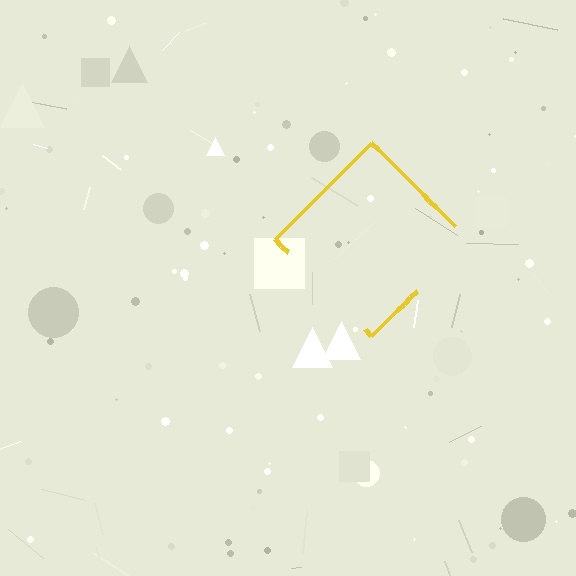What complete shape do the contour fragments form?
The contour fragments form a diamond.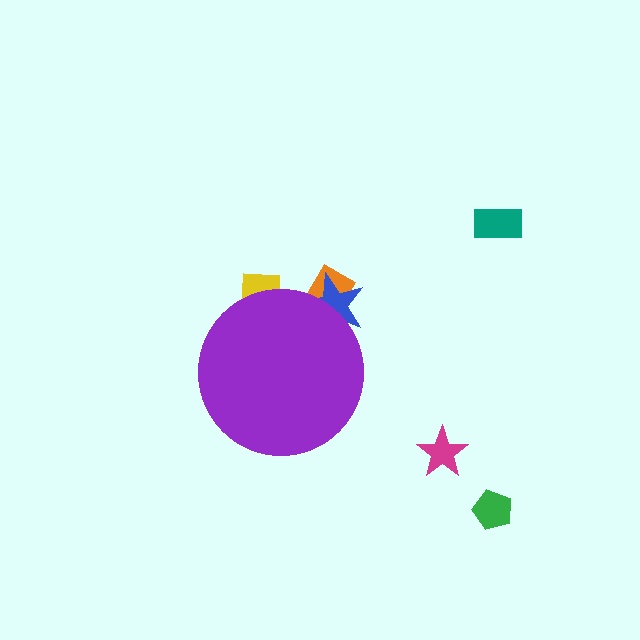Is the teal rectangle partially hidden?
No, the teal rectangle is fully visible.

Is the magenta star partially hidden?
No, the magenta star is fully visible.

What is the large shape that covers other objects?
A purple circle.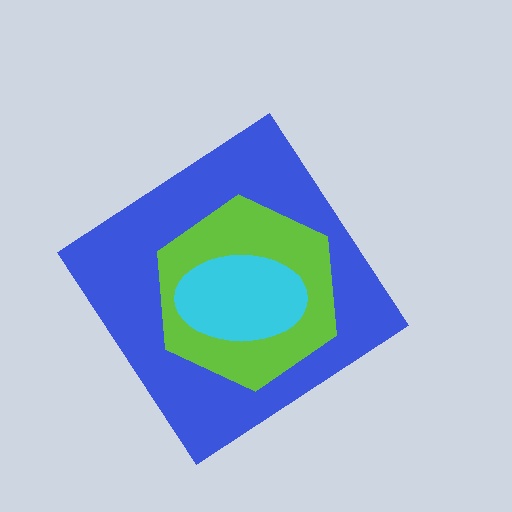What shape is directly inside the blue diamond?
The lime hexagon.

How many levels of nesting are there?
3.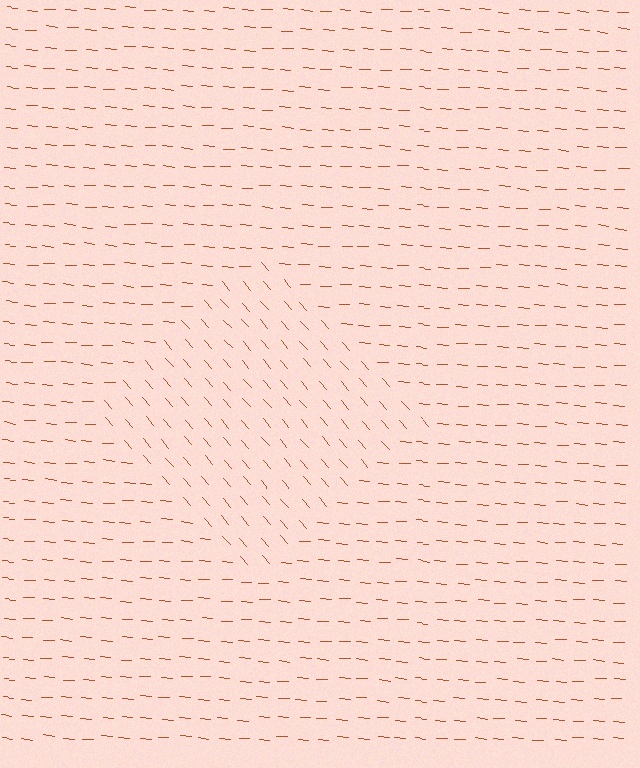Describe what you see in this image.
The image is filled with small brown line segments. A diamond region in the image has lines oriented differently from the surrounding lines, creating a visible texture boundary.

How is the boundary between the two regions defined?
The boundary is defined purely by a change in line orientation (approximately 45 degrees difference). All lines are the same color and thickness.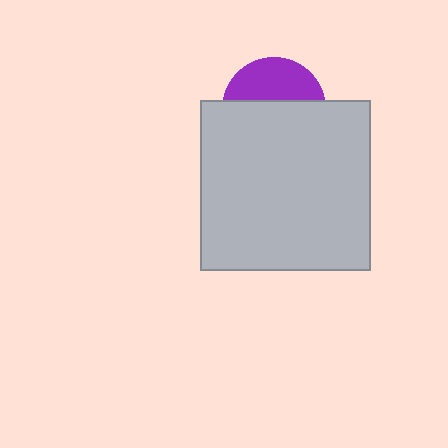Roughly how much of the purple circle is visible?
A small part of it is visible (roughly 38%).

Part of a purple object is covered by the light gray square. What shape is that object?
It is a circle.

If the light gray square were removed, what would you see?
You would see the complete purple circle.